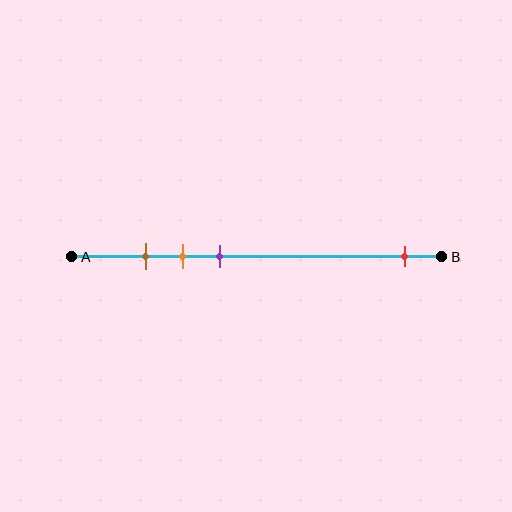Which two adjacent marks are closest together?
The brown and orange marks are the closest adjacent pair.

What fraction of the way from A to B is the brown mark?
The brown mark is approximately 20% (0.2) of the way from A to B.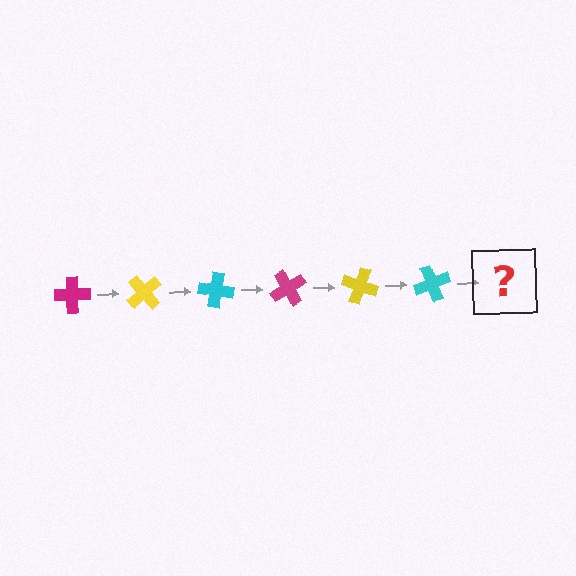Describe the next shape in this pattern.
It should be a magenta cross, rotated 300 degrees from the start.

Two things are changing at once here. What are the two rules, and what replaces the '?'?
The two rules are that it rotates 50 degrees each step and the color cycles through magenta, yellow, and cyan. The '?' should be a magenta cross, rotated 300 degrees from the start.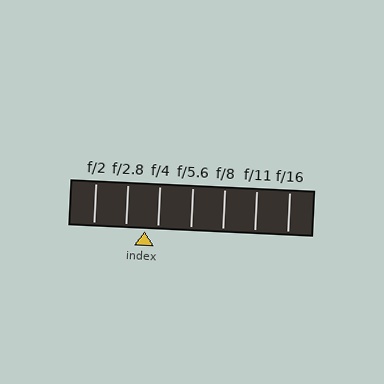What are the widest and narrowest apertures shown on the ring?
The widest aperture shown is f/2 and the narrowest is f/16.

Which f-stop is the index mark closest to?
The index mark is closest to f/4.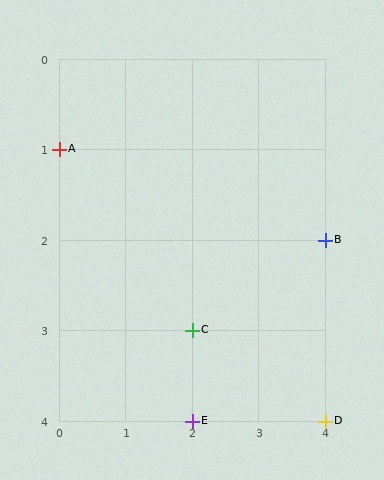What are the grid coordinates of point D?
Point D is at grid coordinates (4, 4).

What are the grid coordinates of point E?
Point E is at grid coordinates (2, 4).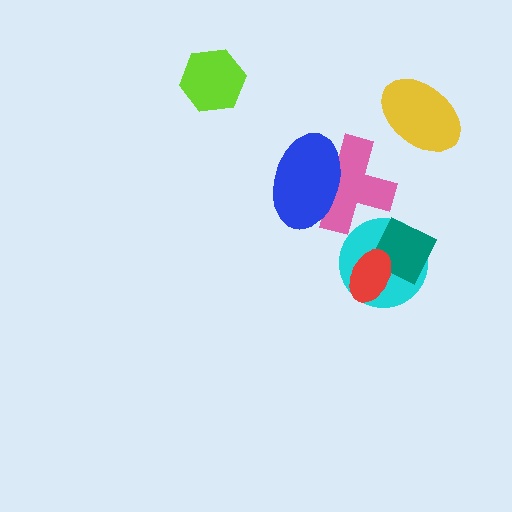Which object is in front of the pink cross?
The blue ellipse is in front of the pink cross.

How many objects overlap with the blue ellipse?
1 object overlaps with the blue ellipse.